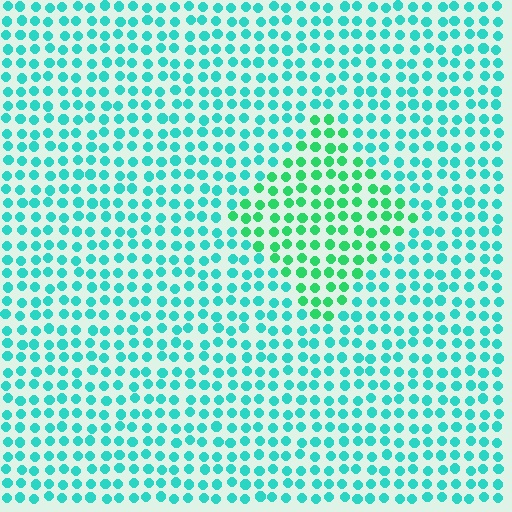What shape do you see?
I see a diamond.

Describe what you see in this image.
The image is filled with small cyan elements in a uniform arrangement. A diamond-shaped region is visible where the elements are tinted to a slightly different hue, forming a subtle color boundary.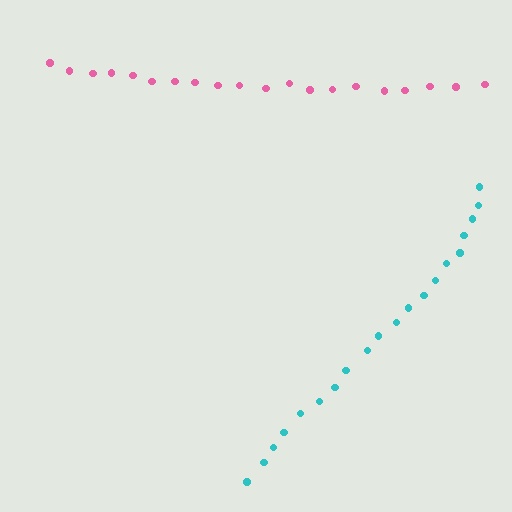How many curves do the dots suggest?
There are 2 distinct paths.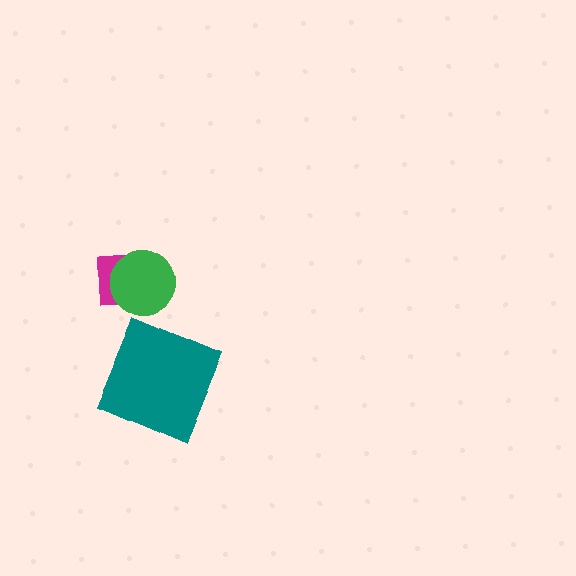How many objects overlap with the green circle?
1 object overlaps with the green circle.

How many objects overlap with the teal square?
0 objects overlap with the teal square.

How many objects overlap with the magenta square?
1 object overlaps with the magenta square.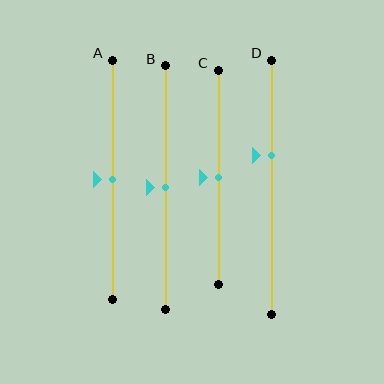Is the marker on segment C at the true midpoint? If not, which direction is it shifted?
Yes, the marker on segment C is at the true midpoint.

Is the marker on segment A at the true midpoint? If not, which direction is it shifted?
Yes, the marker on segment A is at the true midpoint.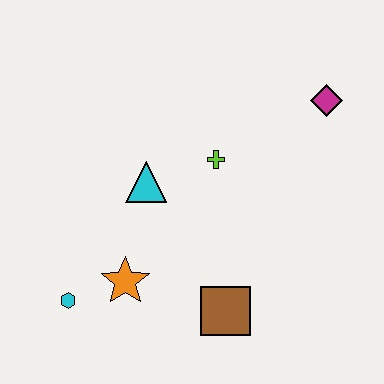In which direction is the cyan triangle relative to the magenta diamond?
The cyan triangle is to the left of the magenta diamond.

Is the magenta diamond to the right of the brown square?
Yes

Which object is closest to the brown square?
The orange star is closest to the brown square.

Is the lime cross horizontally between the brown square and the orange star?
Yes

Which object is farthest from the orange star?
The magenta diamond is farthest from the orange star.